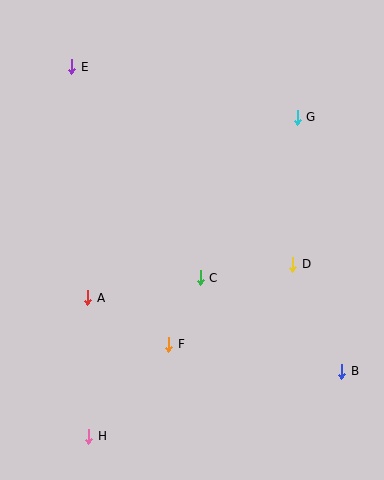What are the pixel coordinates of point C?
Point C is at (200, 278).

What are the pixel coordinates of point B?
Point B is at (342, 371).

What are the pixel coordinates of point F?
Point F is at (169, 344).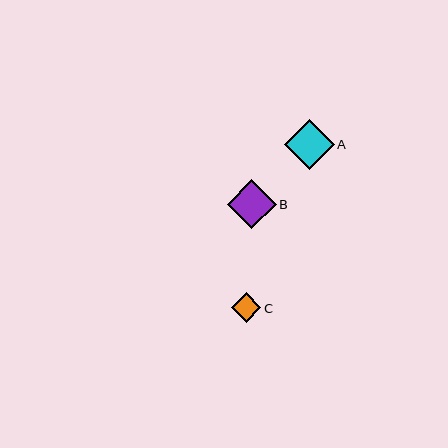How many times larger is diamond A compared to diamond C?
Diamond A is approximately 1.7 times the size of diamond C.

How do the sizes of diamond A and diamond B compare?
Diamond A and diamond B are approximately the same size.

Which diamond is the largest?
Diamond A is the largest with a size of approximately 50 pixels.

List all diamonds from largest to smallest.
From largest to smallest: A, B, C.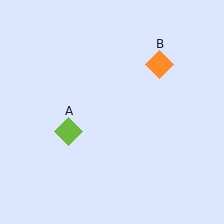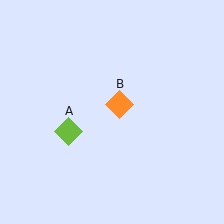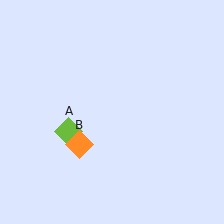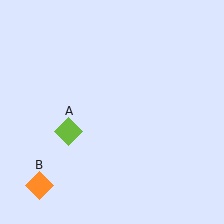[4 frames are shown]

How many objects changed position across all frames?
1 object changed position: orange diamond (object B).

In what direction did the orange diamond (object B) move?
The orange diamond (object B) moved down and to the left.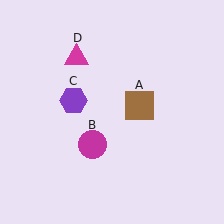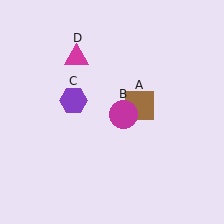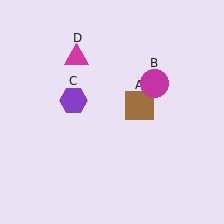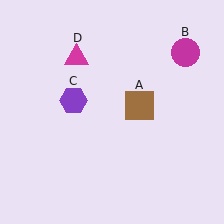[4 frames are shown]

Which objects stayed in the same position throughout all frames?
Brown square (object A) and purple hexagon (object C) and magenta triangle (object D) remained stationary.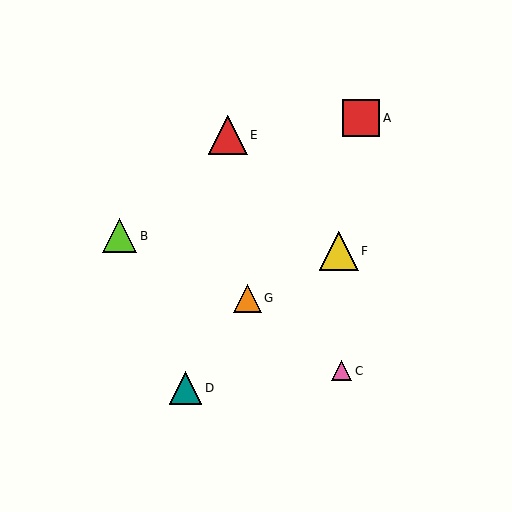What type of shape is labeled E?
Shape E is a red triangle.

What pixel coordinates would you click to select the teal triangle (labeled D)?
Click at (186, 388) to select the teal triangle D.